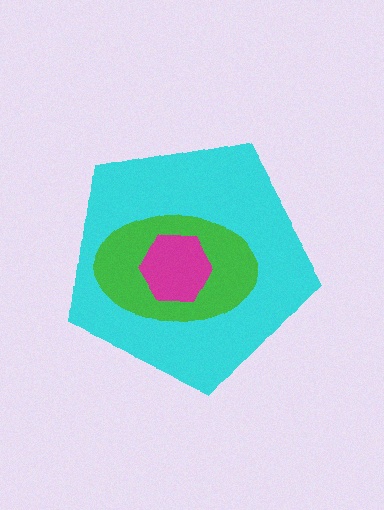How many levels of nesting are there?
3.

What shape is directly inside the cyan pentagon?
The green ellipse.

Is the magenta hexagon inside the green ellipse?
Yes.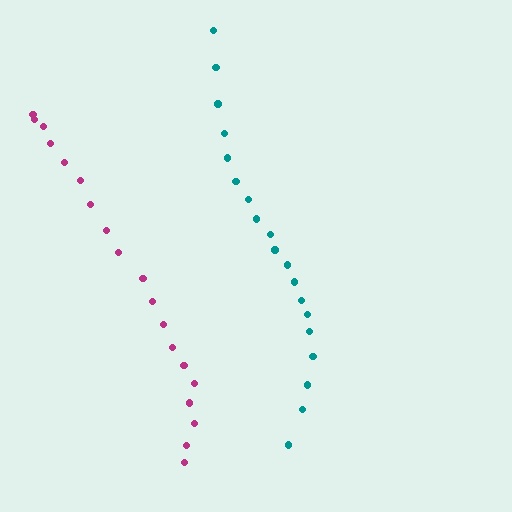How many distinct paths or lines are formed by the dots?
There are 2 distinct paths.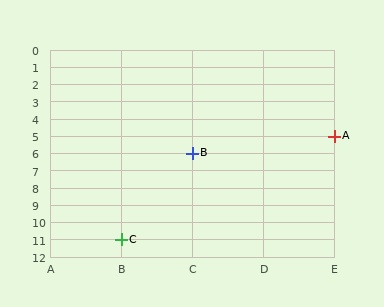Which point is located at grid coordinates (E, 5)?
Point A is at (E, 5).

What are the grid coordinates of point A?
Point A is at grid coordinates (E, 5).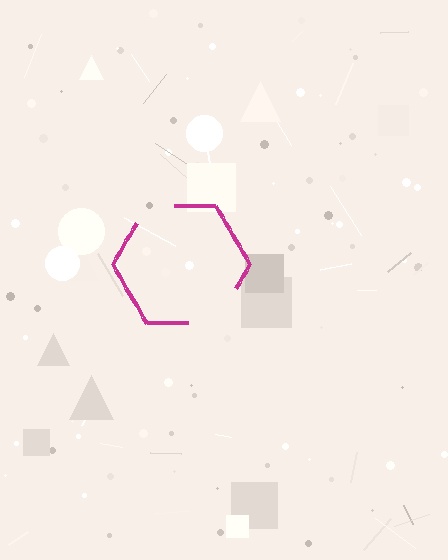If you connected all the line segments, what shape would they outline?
They would outline a hexagon.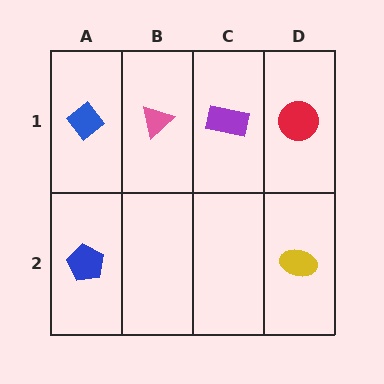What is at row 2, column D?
A yellow ellipse.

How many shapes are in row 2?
2 shapes.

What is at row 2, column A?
A blue pentagon.